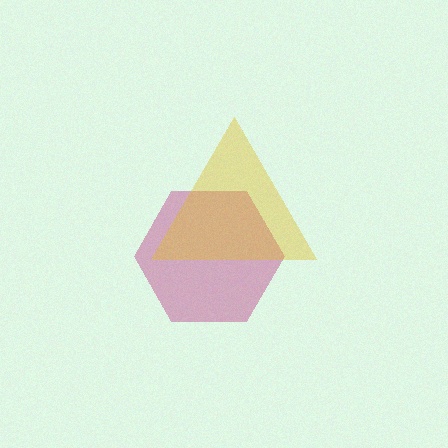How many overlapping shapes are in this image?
There are 2 overlapping shapes in the image.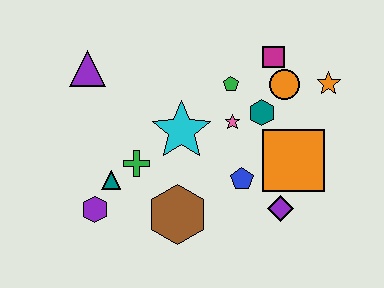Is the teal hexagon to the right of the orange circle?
No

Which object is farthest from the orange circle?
The purple hexagon is farthest from the orange circle.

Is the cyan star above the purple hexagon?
Yes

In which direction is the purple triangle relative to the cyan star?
The purple triangle is to the left of the cyan star.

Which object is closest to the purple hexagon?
The teal triangle is closest to the purple hexagon.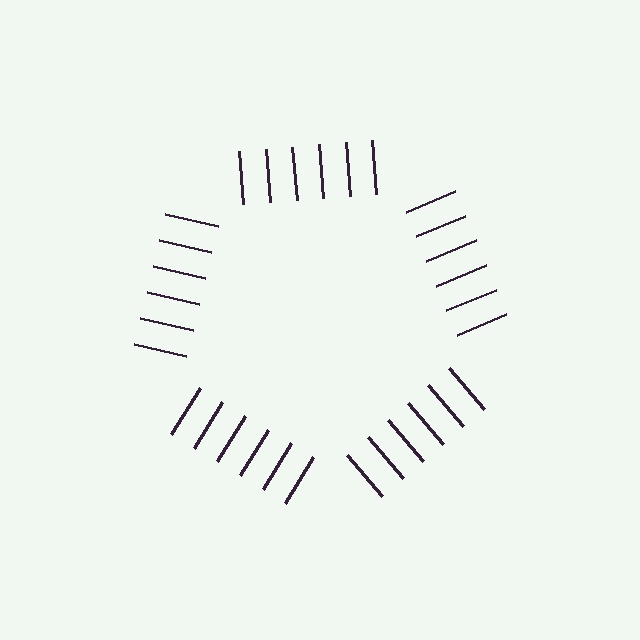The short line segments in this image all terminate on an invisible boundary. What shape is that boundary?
An illusory pentagon — the line segments terminate on its edges but no continuous stroke is drawn.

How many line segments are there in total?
30 — 6 along each of the 5 edges.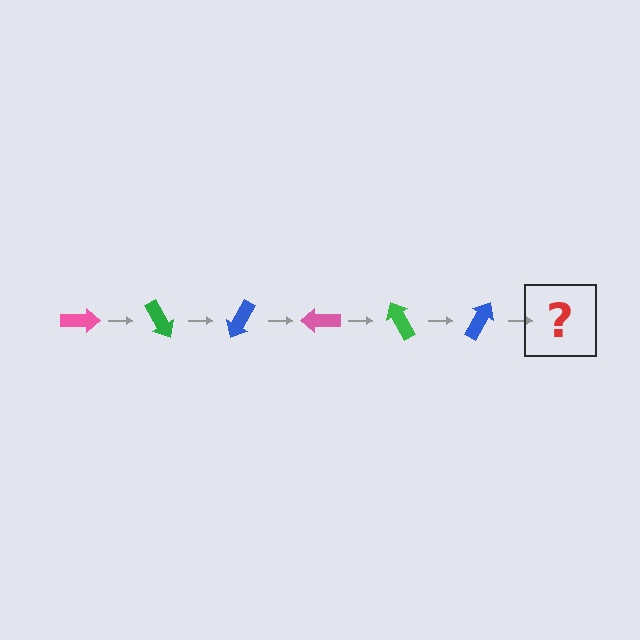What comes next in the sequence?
The next element should be a pink arrow, rotated 360 degrees from the start.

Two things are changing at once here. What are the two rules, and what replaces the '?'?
The two rules are that it rotates 60 degrees each step and the color cycles through pink, green, and blue. The '?' should be a pink arrow, rotated 360 degrees from the start.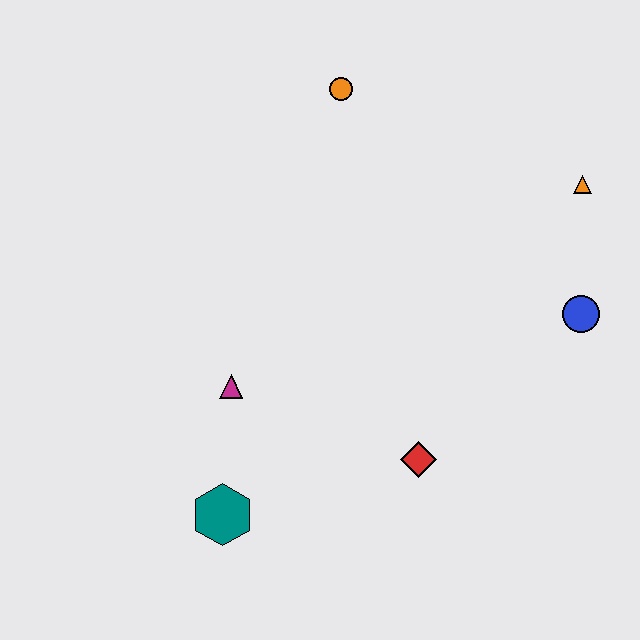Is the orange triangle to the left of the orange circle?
No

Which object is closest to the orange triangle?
The blue circle is closest to the orange triangle.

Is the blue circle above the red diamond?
Yes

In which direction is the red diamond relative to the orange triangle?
The red diamond is below the orange triangle.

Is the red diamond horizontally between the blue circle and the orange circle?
Yes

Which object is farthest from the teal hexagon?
The orange triangle is farthest from the teal hexagon.